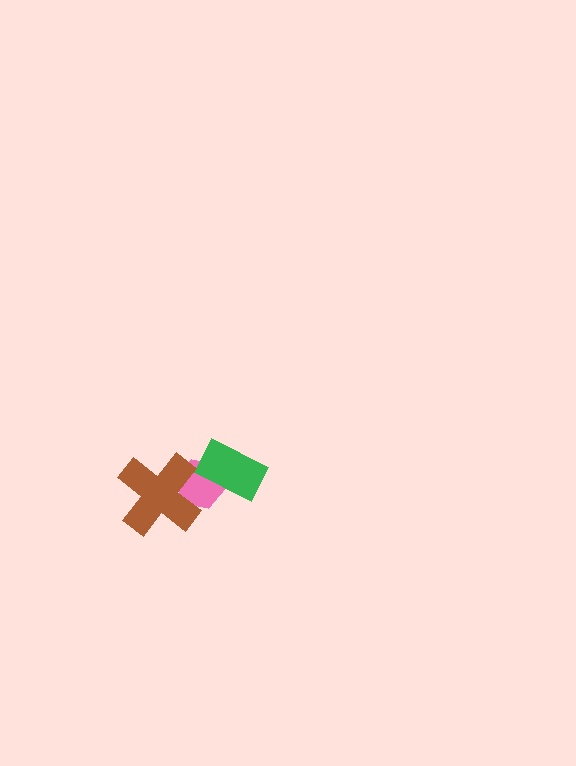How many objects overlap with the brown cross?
1 object overlaps with the brown cross.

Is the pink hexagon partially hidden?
Yes, it is partially covered by another shape.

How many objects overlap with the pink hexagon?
2 objects overlap with the pink hexagon.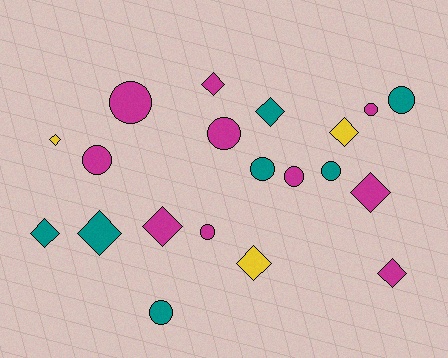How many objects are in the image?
There are 20 objects.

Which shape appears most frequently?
Circle, with 10 objects.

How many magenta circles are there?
There are 6 magenta circles.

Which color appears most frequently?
Magenta, with 10 objects.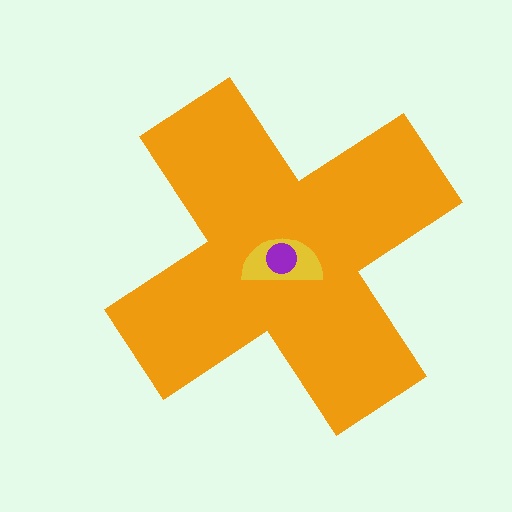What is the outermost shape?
The orange cross.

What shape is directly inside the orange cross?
The yellow semicircle.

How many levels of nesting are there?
3.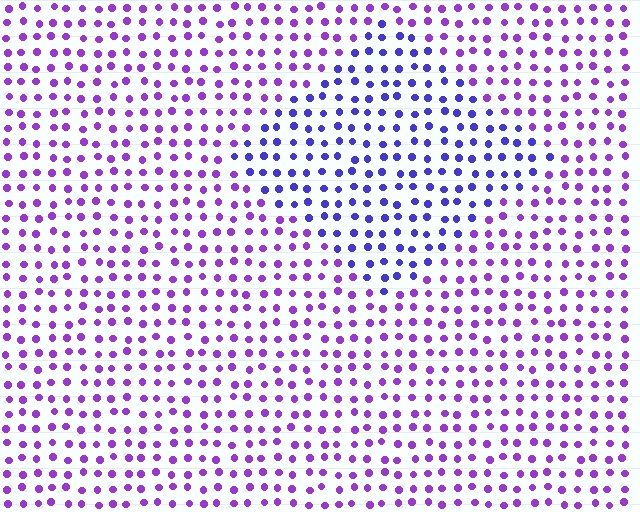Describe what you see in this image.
The image is filled with small purple elements in a uniform arrangement. A diamond-shaped region is visible where the elements are tinted to a slightly different hue, forming a subtle color boundary.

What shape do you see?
I see a diamond.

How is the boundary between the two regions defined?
The boundary is defined purely by a slight shift in hue (about 34 degrees). Spacing, size, and orientation are identical on both sides.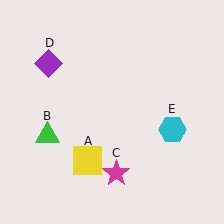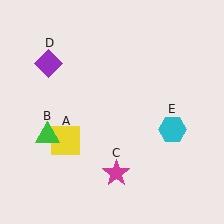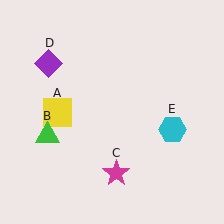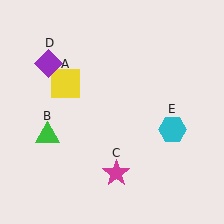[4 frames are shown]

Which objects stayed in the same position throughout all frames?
Green triangle (object B) and magenta star (object C) and purple diamond (object D) and cyan hexagon (object E) remained stationary.